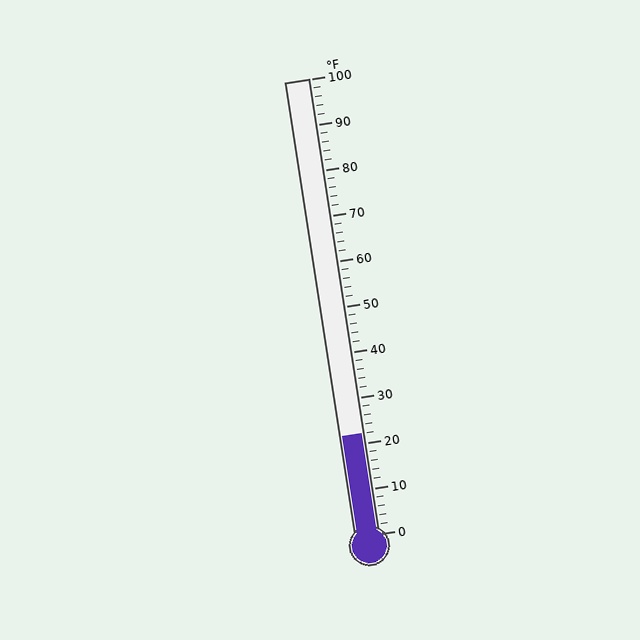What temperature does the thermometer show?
The thermometer shows approximately 22°F.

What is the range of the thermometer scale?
The thermometer scale ranges from 0°F to 100°F.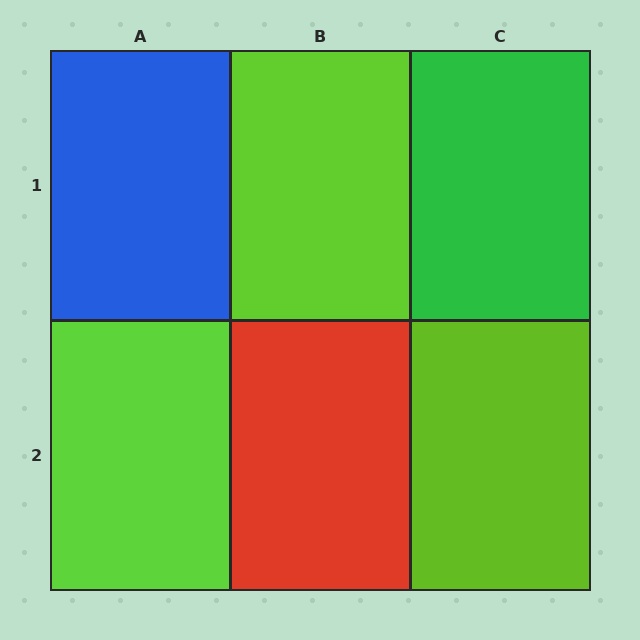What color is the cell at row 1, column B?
Lime.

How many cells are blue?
1 cell is blue.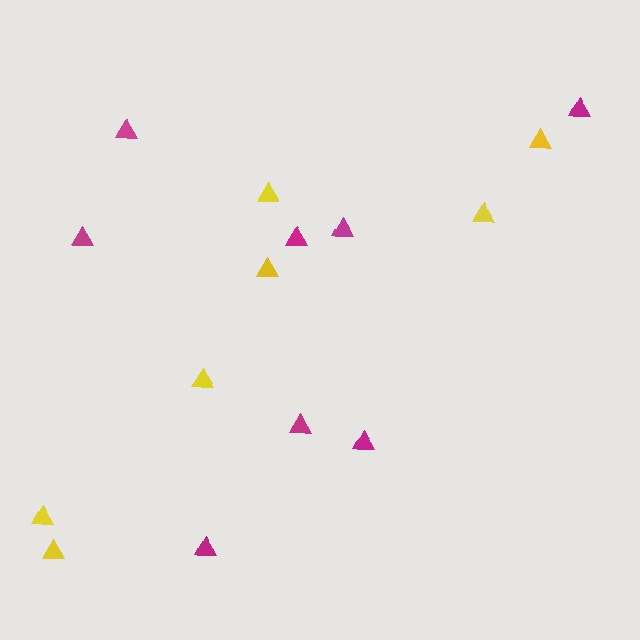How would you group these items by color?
There are 2 groups: one group of magenta triangles (8) and one group of yellow triangles (7).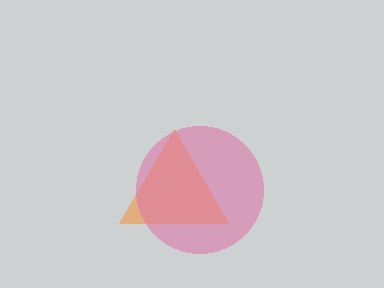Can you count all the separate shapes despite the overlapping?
Yes, there are 2 separate shapes.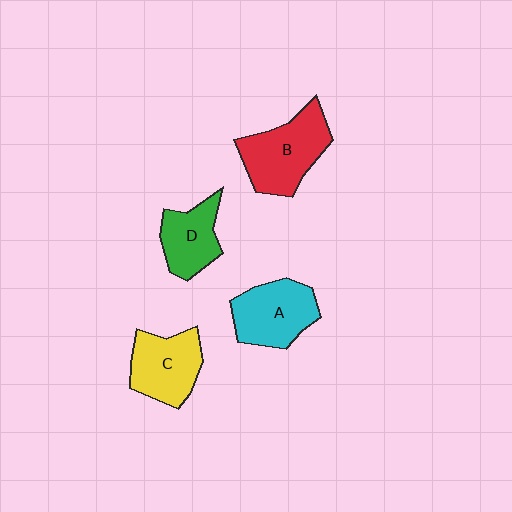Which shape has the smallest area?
Shape D (green).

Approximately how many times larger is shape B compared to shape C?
Approximately 1.2 times.